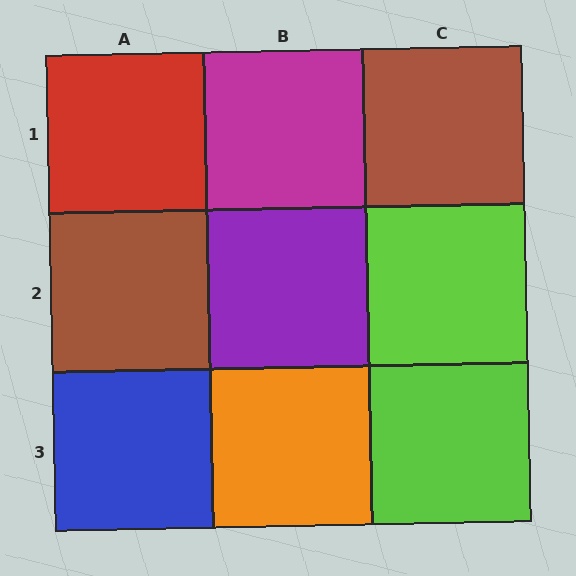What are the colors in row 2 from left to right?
Brown, purple, lime.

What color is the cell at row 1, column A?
Red.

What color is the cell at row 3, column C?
Lime.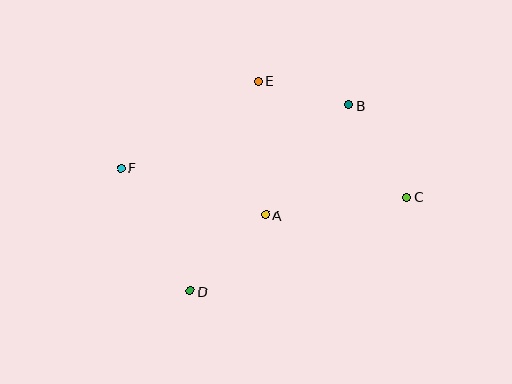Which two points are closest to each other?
Points B and E are closest to each other.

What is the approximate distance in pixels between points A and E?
The distance between A and E is approximately 134 pixels.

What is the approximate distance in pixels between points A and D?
The distance between A and D is approximately 107 pixels.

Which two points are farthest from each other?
Points C and F are farthest from each other.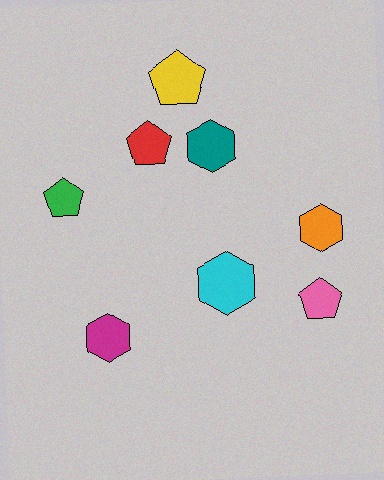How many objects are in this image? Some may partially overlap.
There are 8 objects.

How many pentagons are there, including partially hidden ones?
There are 4 pentagons.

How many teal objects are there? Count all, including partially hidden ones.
There is 1 teal object.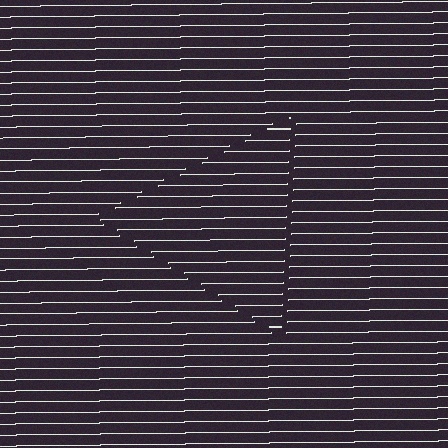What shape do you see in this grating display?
An illusory triangle. The interior of the shape contains the same grating, shifted by half a period — the contour is defined by the phase discontinuity where line-ends from the inner and outer gratings abut.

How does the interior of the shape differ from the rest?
The interior of the shape contains the same grating, shifted by half a period — the contour is defined by the phase discontinuity where line-ends from the inner and outer gratings abut.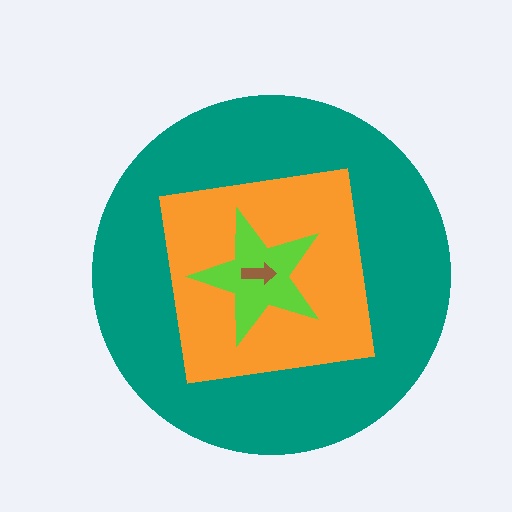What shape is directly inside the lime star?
The brown arrow.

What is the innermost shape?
The brown arrow.